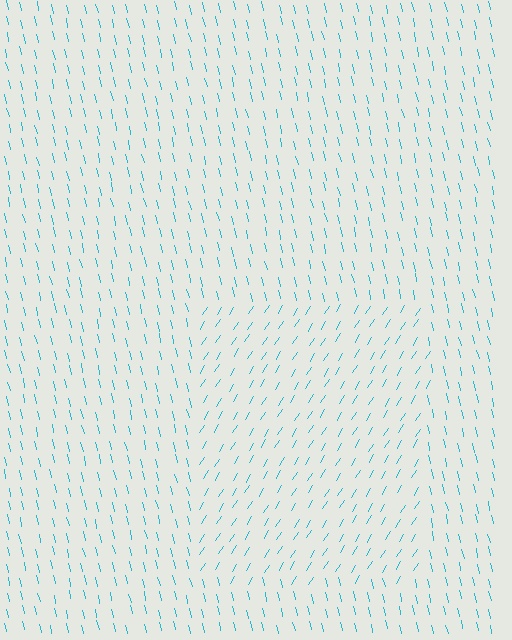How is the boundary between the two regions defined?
The boundary is defined purely by a change in line orientation (approximately 45 degrees difference). All lines are the same color and thickness.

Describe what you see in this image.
The image is filled with small cyan line segments. A rectangle region in the image has lines oriented differently from the surrounding lines, creating a visible texture boundary.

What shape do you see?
I see a rectangle.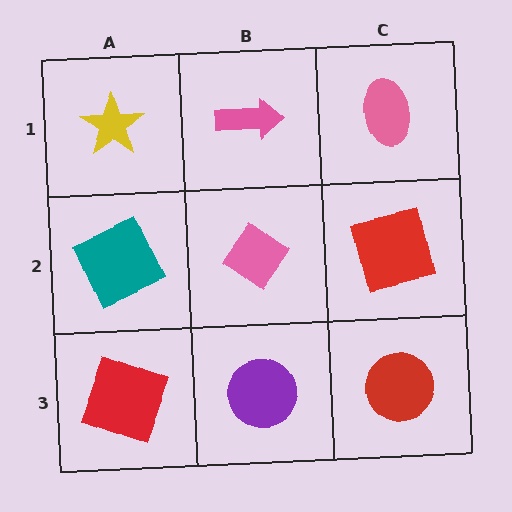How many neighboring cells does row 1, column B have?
3.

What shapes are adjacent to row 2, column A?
A yellow star (row 1, column A), a red square (row 3, column A), a pink diamond (row 2, column B).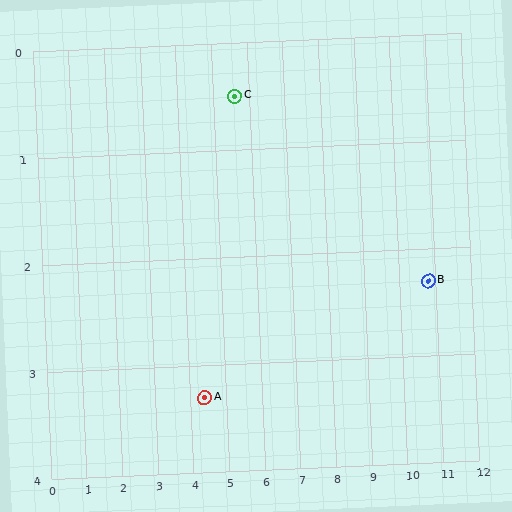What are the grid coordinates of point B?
Point B is at approximately (10.8, 2.3).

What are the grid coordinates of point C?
Point C is at approximately (5.6, 0.5).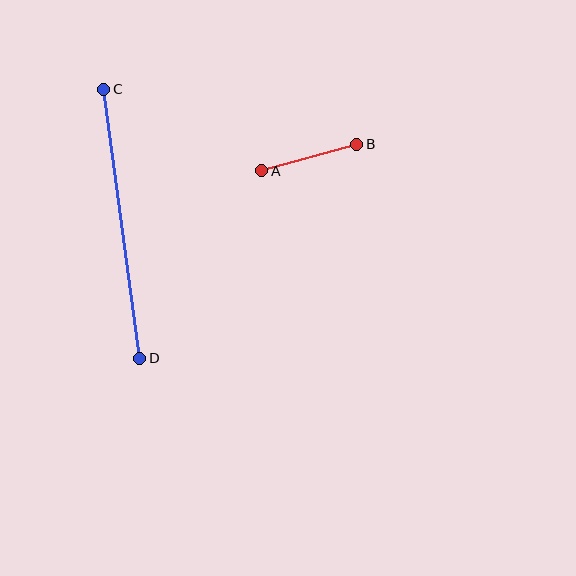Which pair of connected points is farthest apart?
Points C and D are farthest apart.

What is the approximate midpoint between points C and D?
The midpoint is at approximately (122, 224) pixels.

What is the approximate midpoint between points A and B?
The midpoint is at approximately (309, 157) pixels.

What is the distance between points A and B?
The distance is approximately 98 pixels.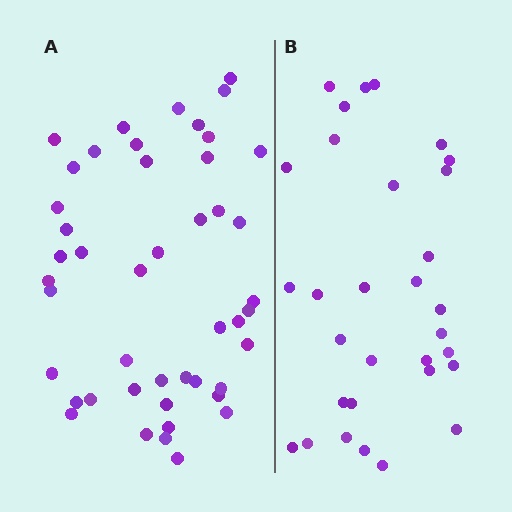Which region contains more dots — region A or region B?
Region A (the left region) has more dots.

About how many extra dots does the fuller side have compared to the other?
Region A has approximately 15 more dots than region B.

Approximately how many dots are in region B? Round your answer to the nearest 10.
About 30 dots. (The exact count is 31, which rounds to 30.)